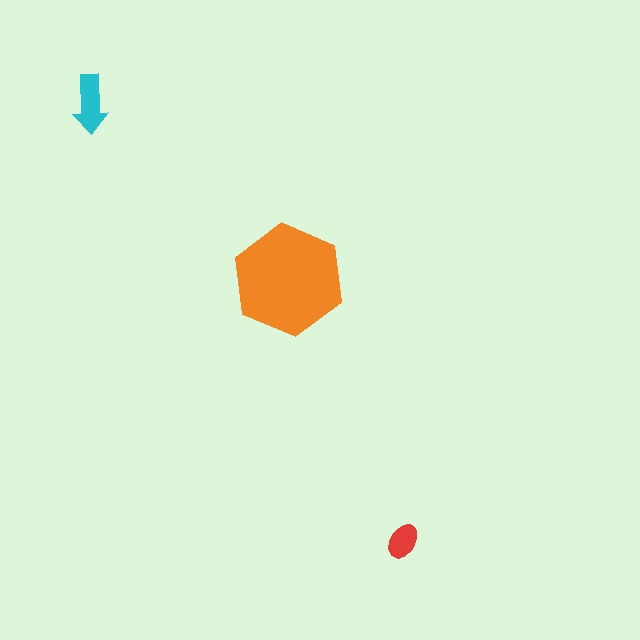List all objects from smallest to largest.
The red ellipse, the cyan arrow, the orange hexagon.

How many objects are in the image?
There are 3 objects in the image.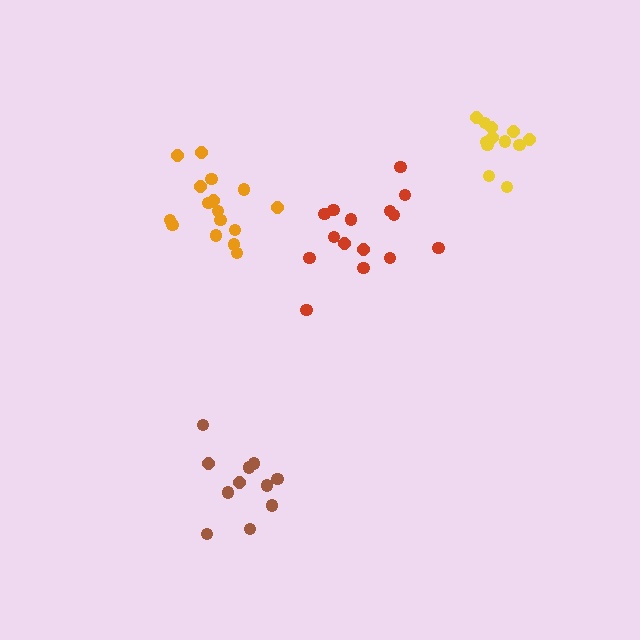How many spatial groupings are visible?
There are 4 spatial groupings.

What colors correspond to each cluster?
The clusters are colored: brown, red, orange, yellow.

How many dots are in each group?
Group 1: 11 dots, Group 2: 15 dots, Group 3: 16 dots, Group 4: 12 dots (54 total).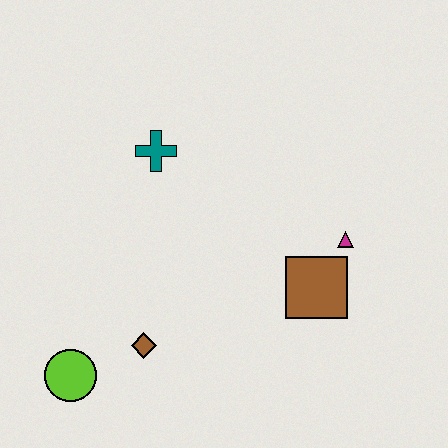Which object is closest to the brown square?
The magenta triangle is closest to the brown square.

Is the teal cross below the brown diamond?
No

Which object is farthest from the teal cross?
The lime circle is farthest from the teal cross.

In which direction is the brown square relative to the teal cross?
The brown square is to the right of the teal cross.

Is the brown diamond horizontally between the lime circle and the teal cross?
Yes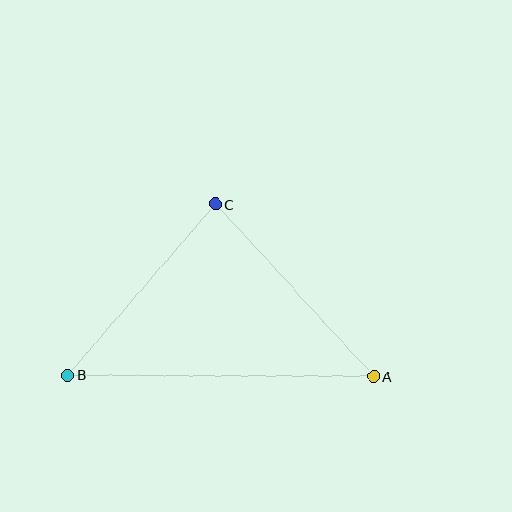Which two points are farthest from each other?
Points A and B are farthest from each other.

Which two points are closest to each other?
Points B and C are closest to each other.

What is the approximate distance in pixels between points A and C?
The distance between A and C is approximately 234 pixels.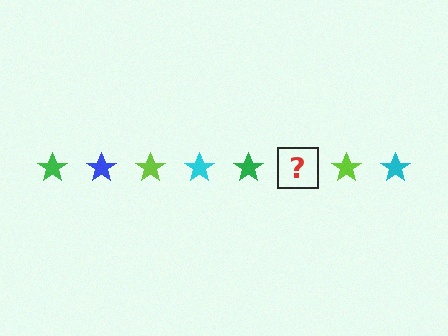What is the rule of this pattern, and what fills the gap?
The rule is that the pattern cycles through green, blue, lime, cyan stars. The gap should be filled with a blue star.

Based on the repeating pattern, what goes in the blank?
The blank should be a blue star.